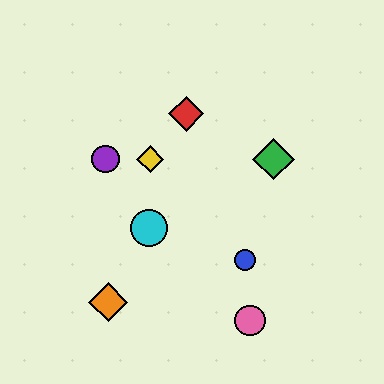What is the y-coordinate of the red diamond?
The red diamond is at y≈114.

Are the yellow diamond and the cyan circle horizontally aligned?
No, the yellow diamond is at y≈159 and the cyan circle is at y≈228.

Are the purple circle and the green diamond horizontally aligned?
Yes, both are at y≈159.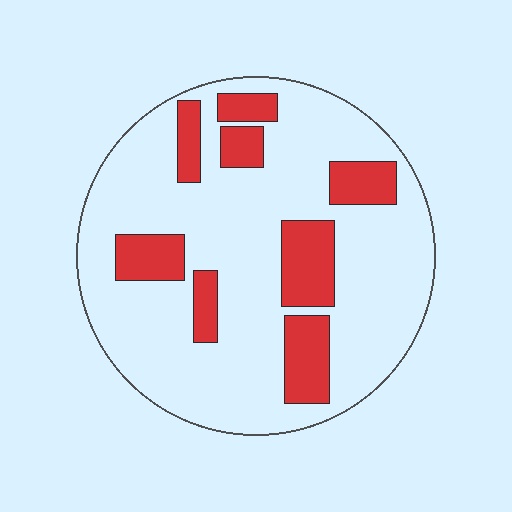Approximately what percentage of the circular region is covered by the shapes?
Approximately 20%.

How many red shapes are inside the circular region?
8.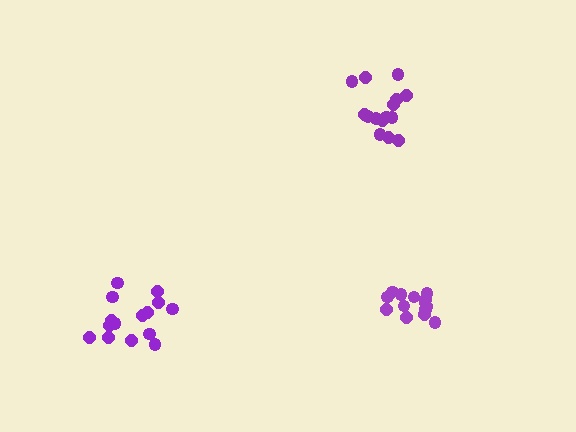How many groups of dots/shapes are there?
There are 3 groups.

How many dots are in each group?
Group 1: 14 dots, Group 2: 15 dots, Group 3: 15 dots (44 total).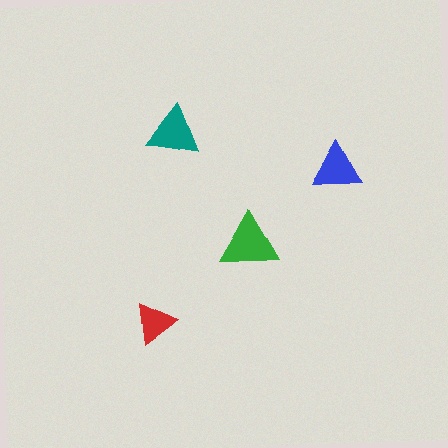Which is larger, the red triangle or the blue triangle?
The blue one.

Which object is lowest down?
The red triangle is bottommost.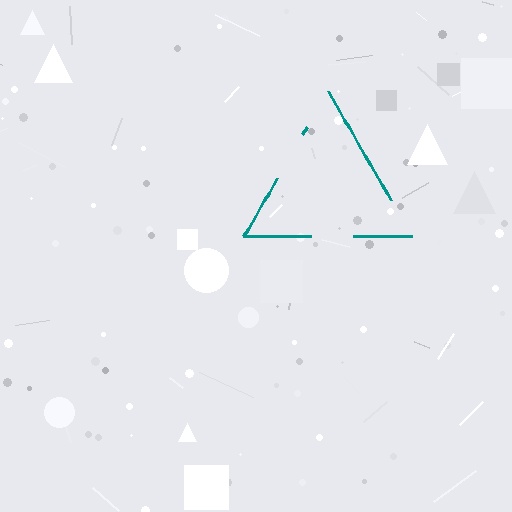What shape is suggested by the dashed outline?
The dashed outline suggests a triangle.